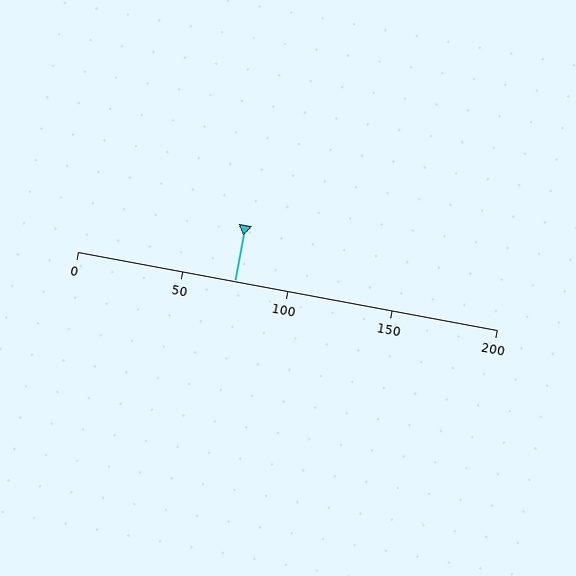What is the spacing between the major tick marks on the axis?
The major ticks are spaced 50 apart.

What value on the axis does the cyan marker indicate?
The marker indicates approximately 75.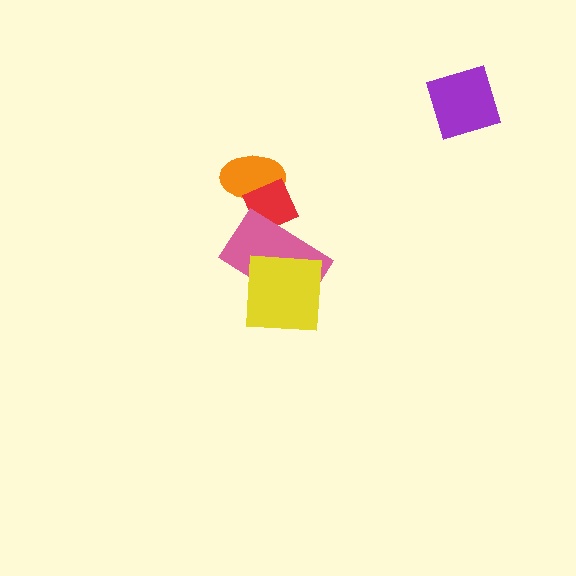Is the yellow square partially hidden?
No, no other shape covers it.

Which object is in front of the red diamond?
The pink rectangle is in front of the red diamond.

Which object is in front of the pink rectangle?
The yellow square is in front of the pink rectangle.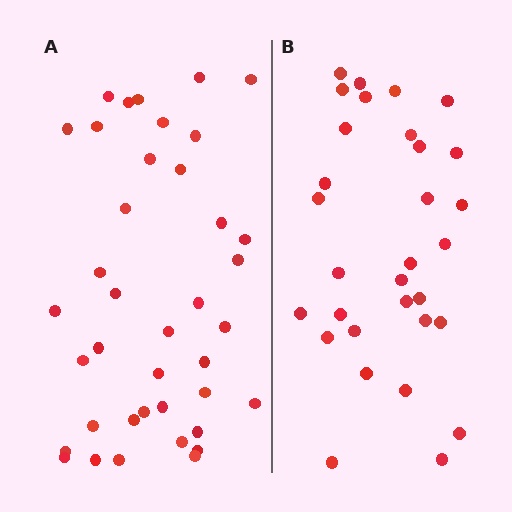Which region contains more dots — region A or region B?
Region A (the left region) has more dots.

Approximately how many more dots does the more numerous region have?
Region A has roughly 8 or so more dots than region B.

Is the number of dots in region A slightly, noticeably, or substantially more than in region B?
Region A has noticeably more, but not dramatically so. The ratio is roughly 1.3 to 1.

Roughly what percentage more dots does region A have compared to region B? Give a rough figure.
About 25% more.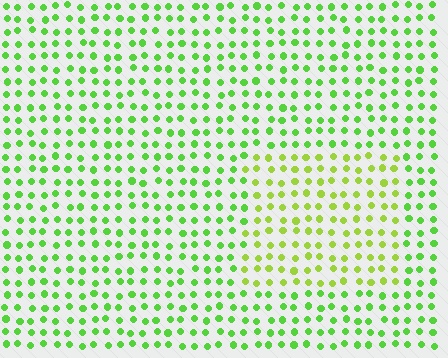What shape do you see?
I see a rectangle.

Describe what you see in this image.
The image is filled with small lime elements in a uniform arrangement. A rectangle-shaped region is visible where the elements are tinted to a slightly different hue, forming a subtle color boundary.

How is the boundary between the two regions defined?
The boundary is defined purely by a slight shift in hue (about 28 degrees). Spacing, size, and orientation are identical on both sides.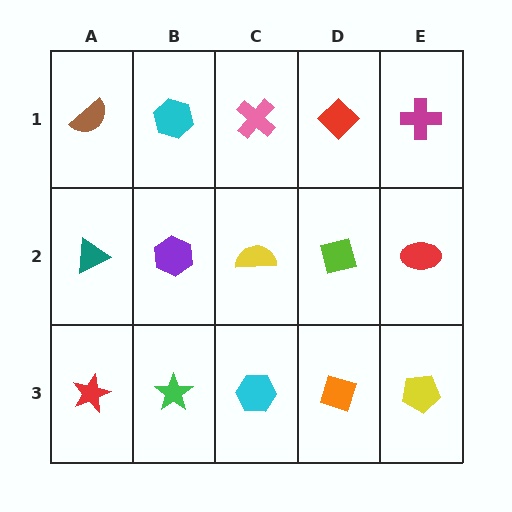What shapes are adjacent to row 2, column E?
A magenta cross (row 1, column E), a yellow pentagon (row 3, column E), a lime square (row 2, column D).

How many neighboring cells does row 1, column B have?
3.